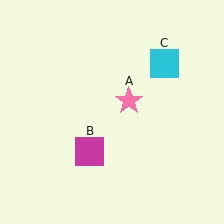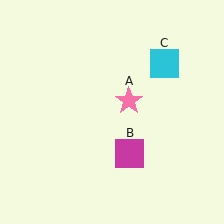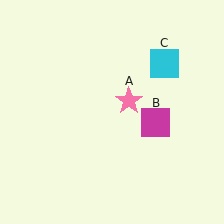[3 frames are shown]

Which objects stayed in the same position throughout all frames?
Pink star (object A) and cyan square (object C) remained stationary.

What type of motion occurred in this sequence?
The magenta square (object B) rotated counterclockwise around the center of the scene.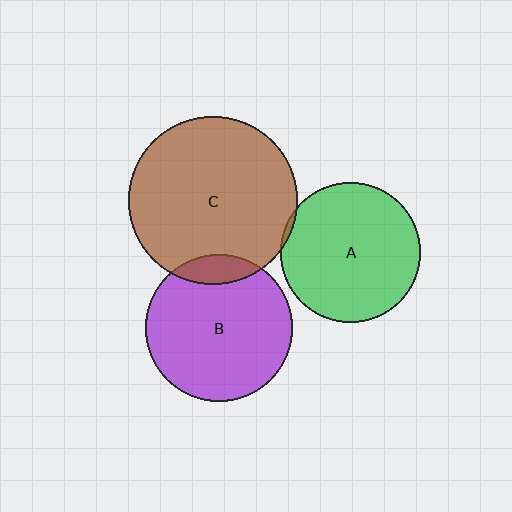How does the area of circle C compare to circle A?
Approximately 1.4 times.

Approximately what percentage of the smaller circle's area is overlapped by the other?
Approximately 10%.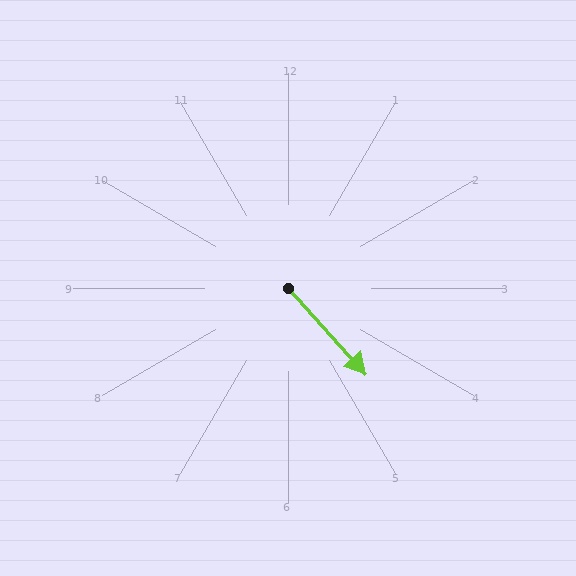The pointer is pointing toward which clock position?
Roughly 5 o'clock.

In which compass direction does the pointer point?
Southeast.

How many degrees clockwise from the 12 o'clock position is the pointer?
Approximately 138 degrees.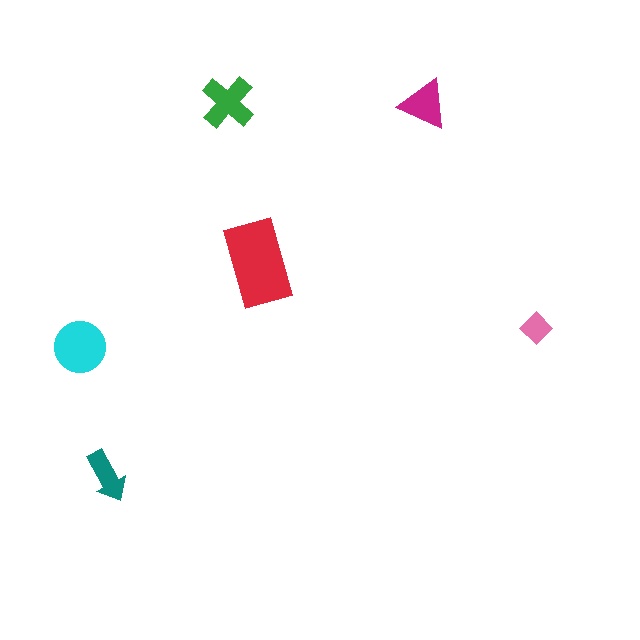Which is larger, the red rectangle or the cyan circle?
The red rectangle.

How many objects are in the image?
There are 6 objects in the image.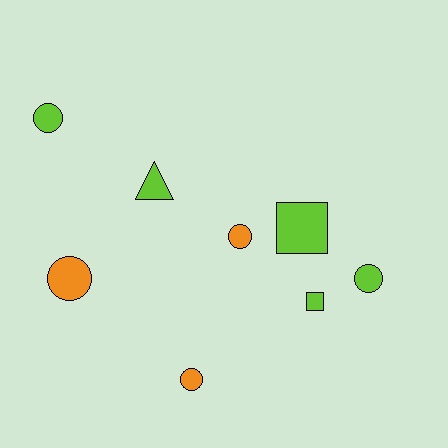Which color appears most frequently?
Lime, with 5 objects.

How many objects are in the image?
There are 8 objects.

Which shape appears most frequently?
Circle, with 5 objects.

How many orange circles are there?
There are 3 orange circles.